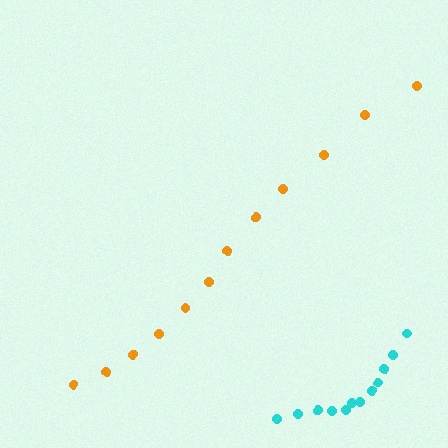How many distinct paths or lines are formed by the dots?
There are 2 distinct paths.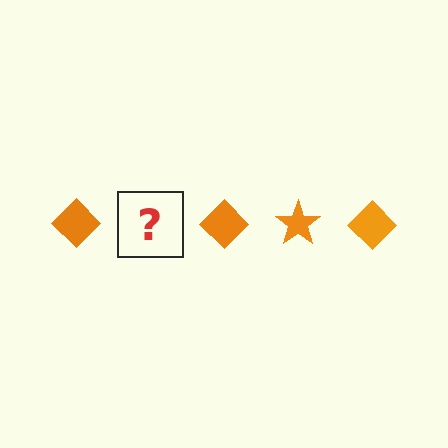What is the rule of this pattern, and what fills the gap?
The rule is that the pattern cycles through diamond, star shapes in orange. The gap should be filled with an orange star.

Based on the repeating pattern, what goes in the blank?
The blank should be an orange star.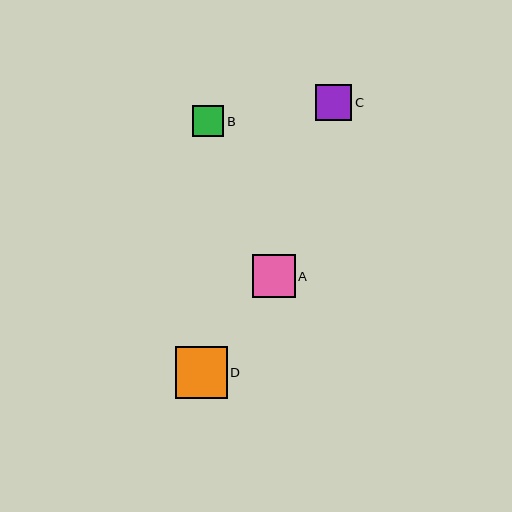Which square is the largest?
Square D is the largest with a size of approximately 51 pixels.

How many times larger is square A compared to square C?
Square A is approximately 1.2 times the size of square C.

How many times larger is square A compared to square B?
Square A is approximately 1.4 times the size of square B.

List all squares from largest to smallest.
From largest to smallest: D, A, C, B.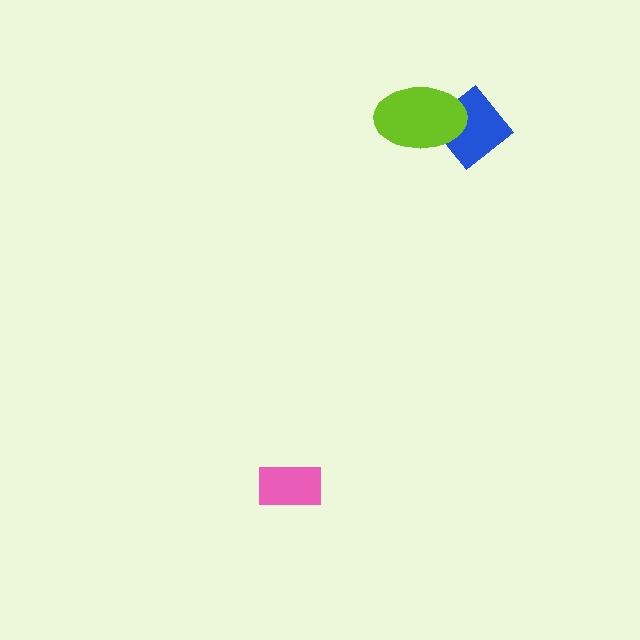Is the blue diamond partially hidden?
Yes, it is partially covered by another shape.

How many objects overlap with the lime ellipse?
1 object overlaps with the lime ellipse.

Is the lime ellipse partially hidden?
No, no other shape covers it.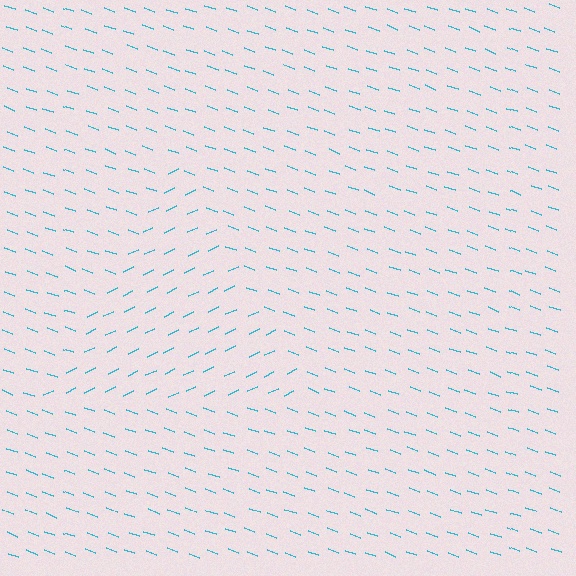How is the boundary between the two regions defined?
The boundary is defined purely by a change in line orientation (approximately 45 degrees difference). All lines are the same color and thickness.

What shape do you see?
I see a triangle.